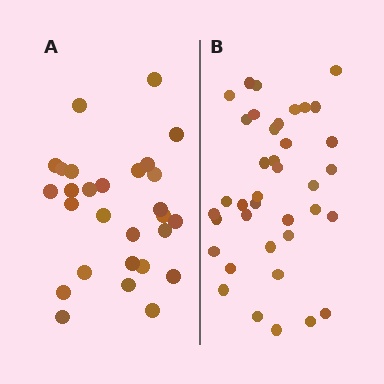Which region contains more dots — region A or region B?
Region B (the right region) has more dots.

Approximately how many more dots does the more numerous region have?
Region B has roughly 10 or so more dots than region A.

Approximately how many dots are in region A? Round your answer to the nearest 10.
About 30 dots. (The exact count is 28, which rounds to 30.)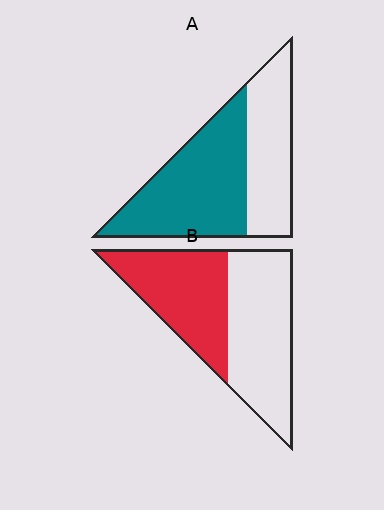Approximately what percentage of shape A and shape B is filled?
A is approximately 60% and B is approximately 45%.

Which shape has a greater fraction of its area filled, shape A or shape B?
Shape A.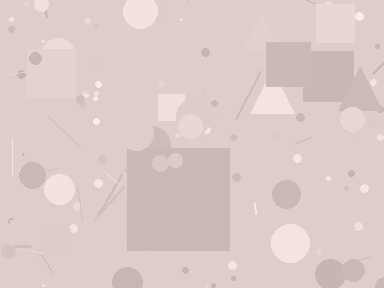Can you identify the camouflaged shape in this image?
The camouflaged shape is a square.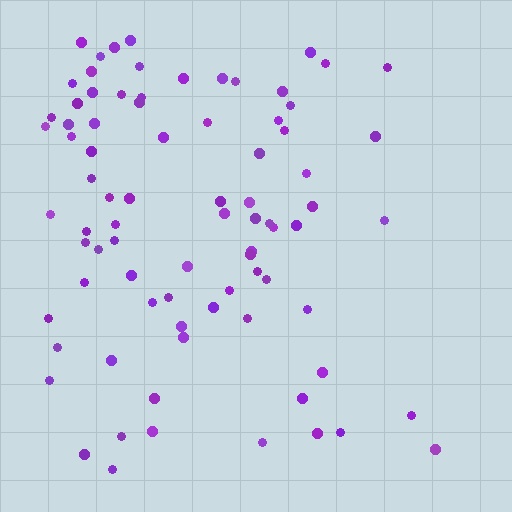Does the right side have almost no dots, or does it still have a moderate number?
Still a moderate number, just noticeably fewer than the left.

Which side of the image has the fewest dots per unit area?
The right.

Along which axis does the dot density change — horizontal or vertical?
Horizontal.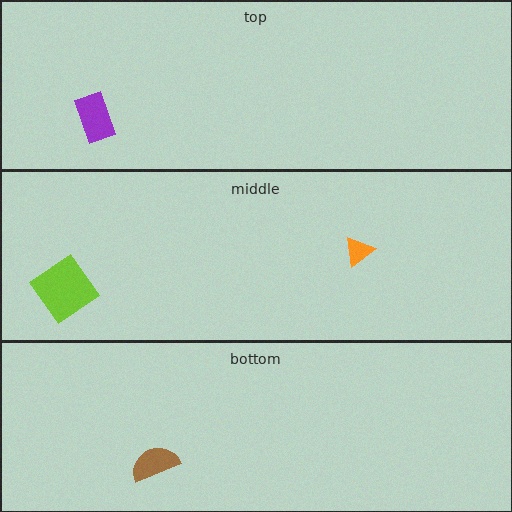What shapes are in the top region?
The purple rectangle.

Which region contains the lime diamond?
The middle region.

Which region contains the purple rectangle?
The top region.